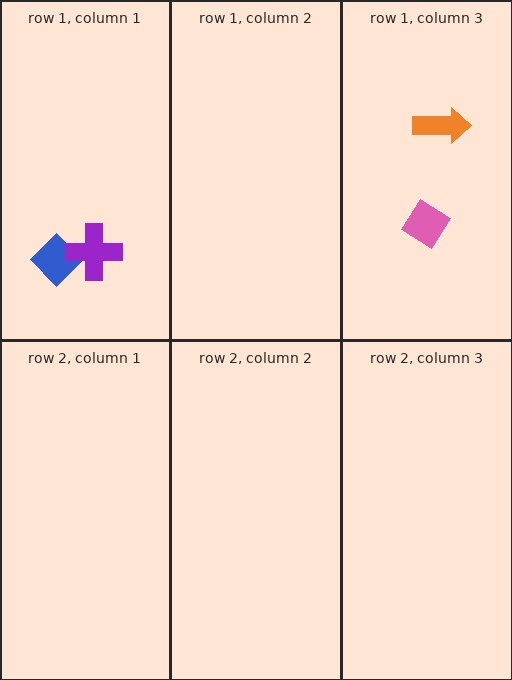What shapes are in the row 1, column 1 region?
The blue diamond, the purple cross.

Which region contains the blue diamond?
The row 1, column 1 region.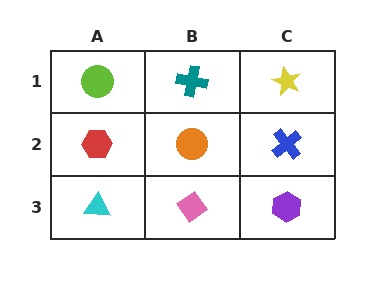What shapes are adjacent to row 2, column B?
A teal cross (row 1, column B), a pink diamond (row 3, column B), a red hexagon (row 2, column A), a blue cross (row 2, column C).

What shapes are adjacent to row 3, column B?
An orange circle (row 2, column B), a cyan triangle (row 3, column A), a purple hexagon (row 3, column C).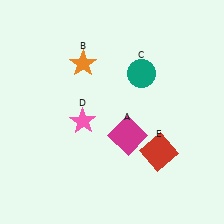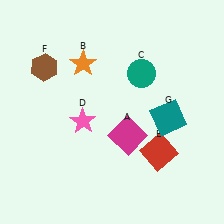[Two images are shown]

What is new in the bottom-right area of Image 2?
A teal square (G) was added in the bottom-right area of Image 2.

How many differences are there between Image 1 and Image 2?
There are 2 differences between the two images.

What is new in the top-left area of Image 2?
A brown hexagon (F) was added in the top-left area of Image 2.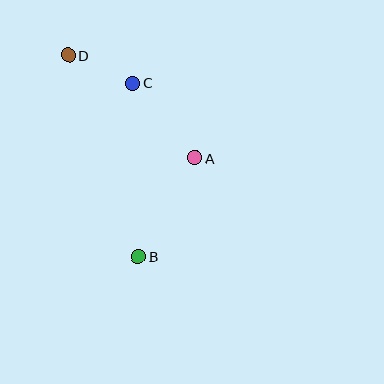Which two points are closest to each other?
Points C and D are closest to each other.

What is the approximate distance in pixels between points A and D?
The distance between A and D is approximately 163 pixels.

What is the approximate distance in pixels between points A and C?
The distance between A and C is approximately 97 pixels.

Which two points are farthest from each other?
Points B and D are farthest from each other.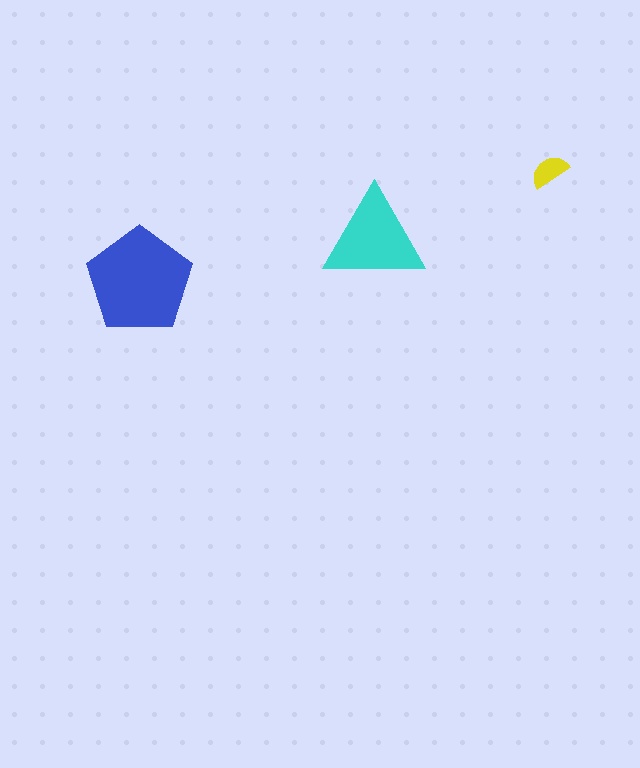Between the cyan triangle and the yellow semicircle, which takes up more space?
The cyan triangle.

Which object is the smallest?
The yellow semicircle.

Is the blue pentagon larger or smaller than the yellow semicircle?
Larger.